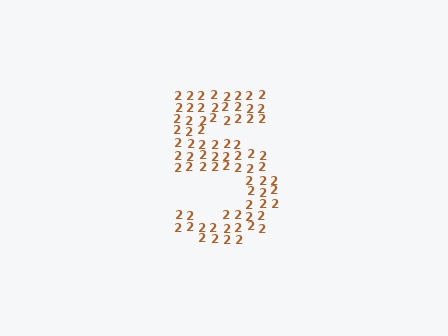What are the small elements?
The small elements are digit 2's.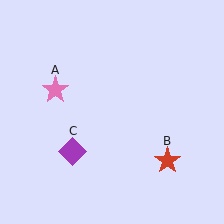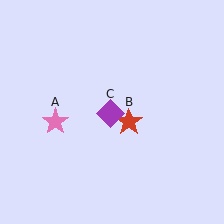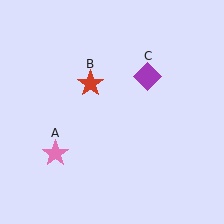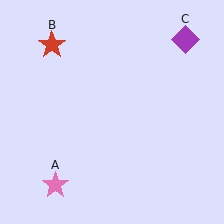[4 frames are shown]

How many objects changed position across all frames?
3 objects changed position: pink star (object A), red star (object B), purple diamond (object C).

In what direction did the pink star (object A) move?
The pink star (object A) moved down.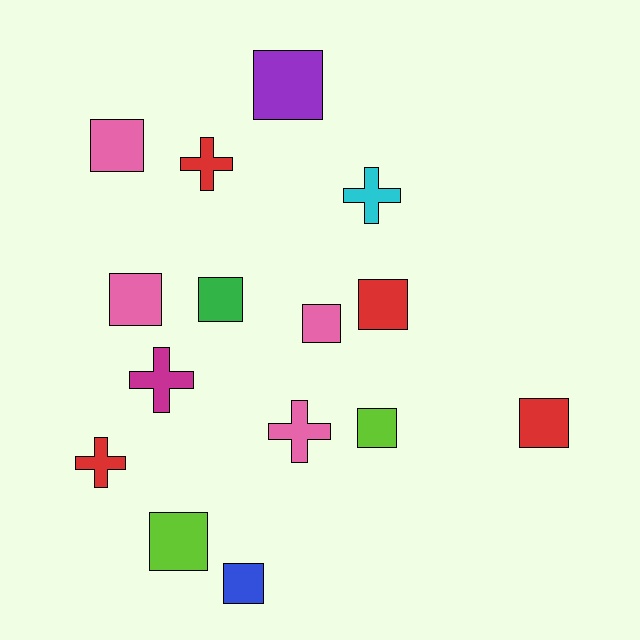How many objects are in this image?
There are 15 objects.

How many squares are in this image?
There are 10 squares.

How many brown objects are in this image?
There are no brown objects.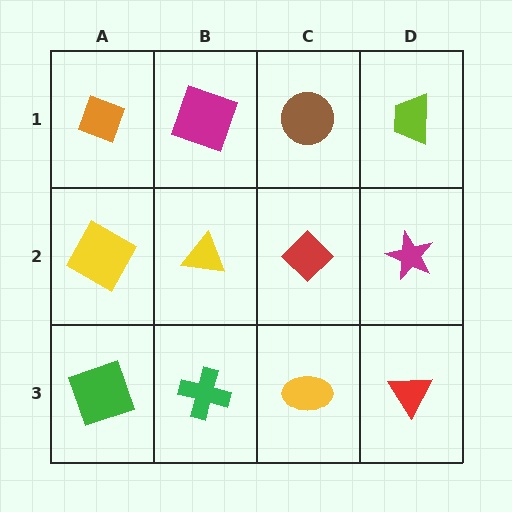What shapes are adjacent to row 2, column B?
A magenta square (row 1, column B), a green cross (row 3, column B), a yellow square (row 2, column A), a red diamond (row 2, column C).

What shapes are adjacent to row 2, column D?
A lime trapezoid (row 1, column D), a red triangle (row 3, column D), a red diamond (row 2, column C).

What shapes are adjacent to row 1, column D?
A magenta star (row 2, column D), a brown circle (row 1, column C).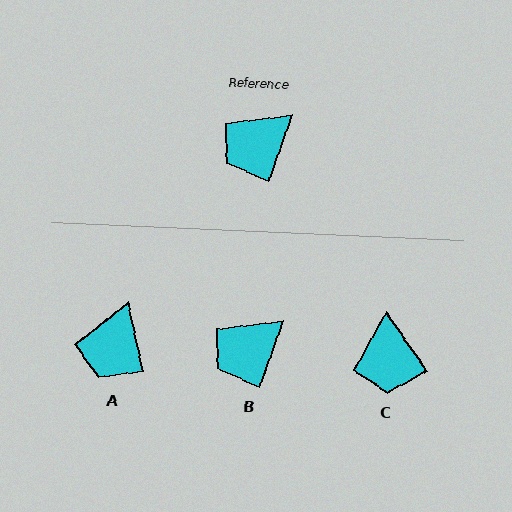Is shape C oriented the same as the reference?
No, it is off by about 54 degrees.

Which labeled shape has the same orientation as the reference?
B.